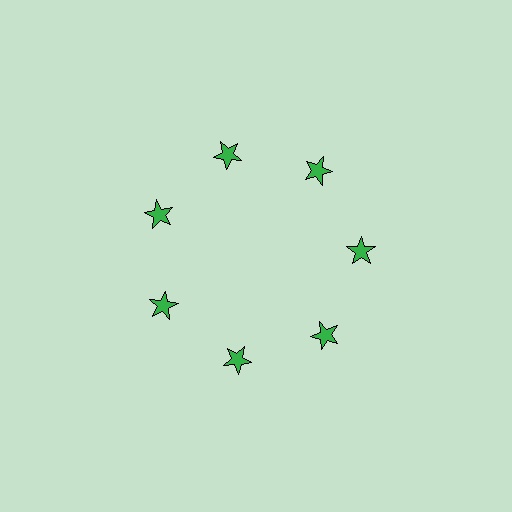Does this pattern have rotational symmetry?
Yes, this pattern has 7-fold rotational symmetry. It looks the same after rotating 51 degrees around the center.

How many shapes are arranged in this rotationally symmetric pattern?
There are 7 shapes, arranged in 7 groups of 1.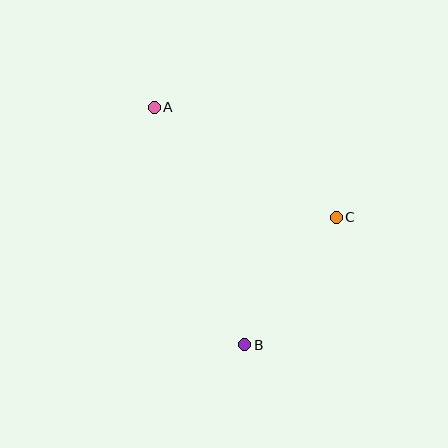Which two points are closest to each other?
Points B and C are closest to each other.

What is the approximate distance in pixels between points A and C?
The distance between A and C is approximately 212 pixels.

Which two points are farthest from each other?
Points A and B are farthest from each other.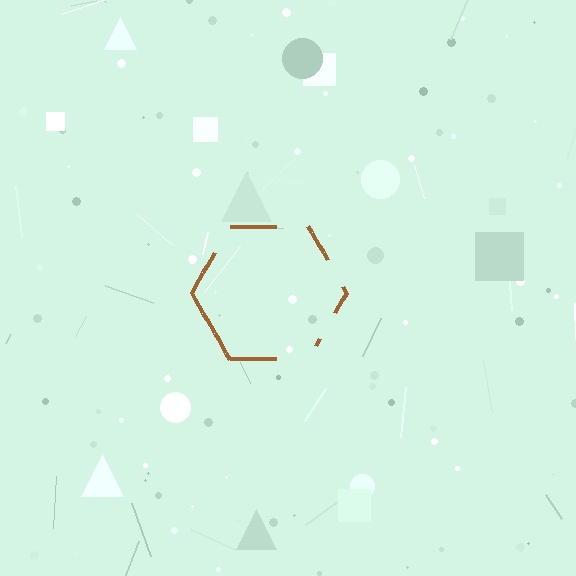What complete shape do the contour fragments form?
The contour fragments form a hexagon.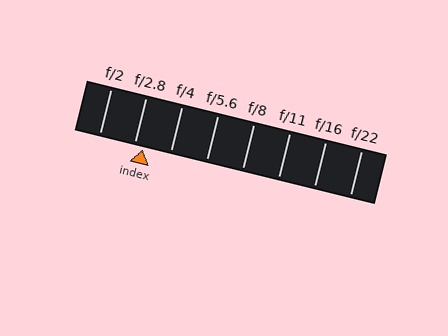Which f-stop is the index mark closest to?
The index mark is closest to f/2.8.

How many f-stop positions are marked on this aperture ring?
There are 8 f-stop positions marked.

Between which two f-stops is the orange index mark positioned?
The index mark is between f/2.8 and f/4.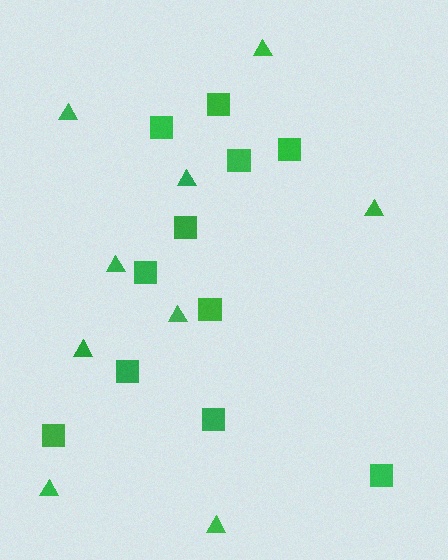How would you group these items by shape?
There are 2 groups: one group of triangles (9) and one group of squares (11).